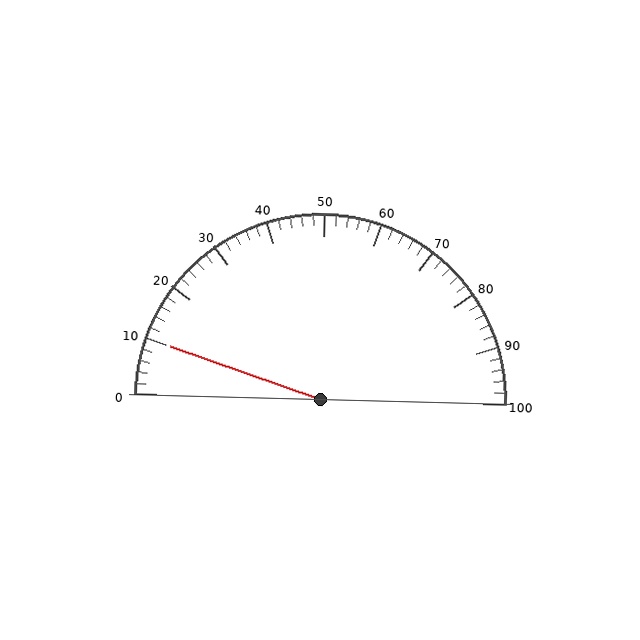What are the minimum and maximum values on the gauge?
The gauge ranges from 0 to 100.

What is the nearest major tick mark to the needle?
The nearest major tick mark is 10.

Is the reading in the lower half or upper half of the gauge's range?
The reading is in the lower half of the range (0 to 100).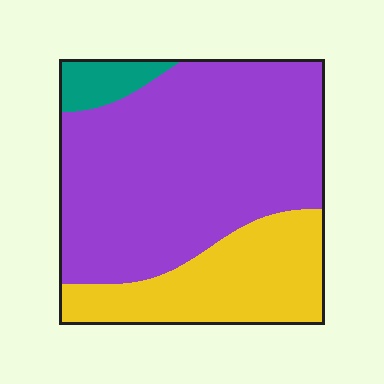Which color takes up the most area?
Purple, at roughly 65%.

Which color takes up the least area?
Teal, at roughly 5%.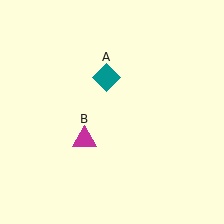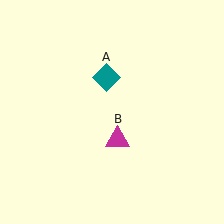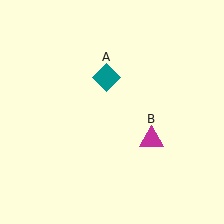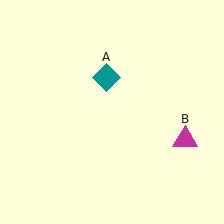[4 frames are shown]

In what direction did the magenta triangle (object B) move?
The magenta triangle (object B) moved right.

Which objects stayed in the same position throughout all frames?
Teal diamond (object A) remained stationary.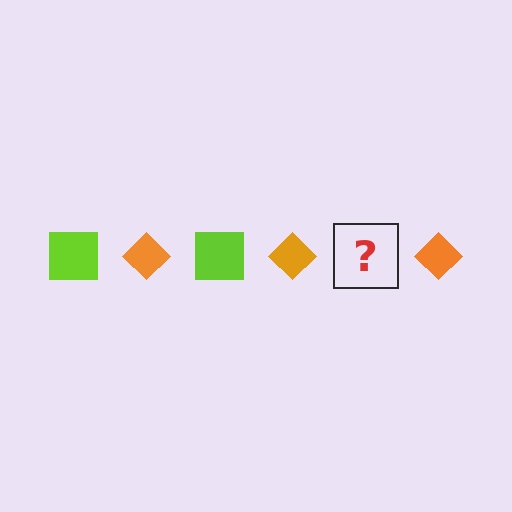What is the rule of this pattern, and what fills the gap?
The rule is that the pattern alternates between lime square and orange diamond. The gap should be filled with a lime square.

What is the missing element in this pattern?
The missing element is a lime square.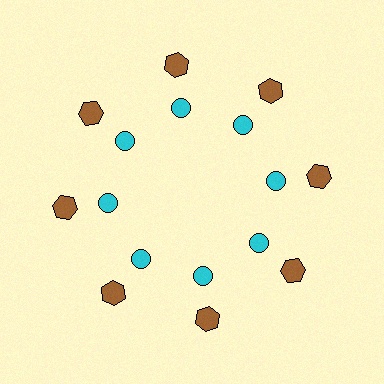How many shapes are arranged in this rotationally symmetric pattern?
There are 16 shapes, arranged in 8 groups of 2.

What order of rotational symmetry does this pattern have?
This pattern has 8-fold rotational symmetry.